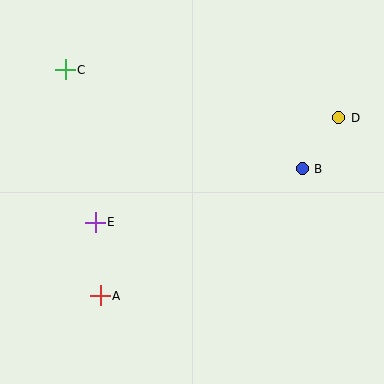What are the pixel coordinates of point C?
Point C is at (65, 70).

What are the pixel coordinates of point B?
Point B is at (302, 169).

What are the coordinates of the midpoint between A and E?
The midpoint between A and E is at (98, 259).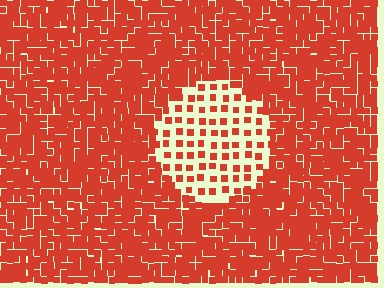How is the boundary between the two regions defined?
The boundary is defined by a change in element density (approximately 2.9x ratio). All elements are the same color, size, and shape.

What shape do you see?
I see a circle.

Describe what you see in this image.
The image contains small red elements arranged at two different densities. A circle-shaped region is visible where the elements are less densely packed than the surrounding area.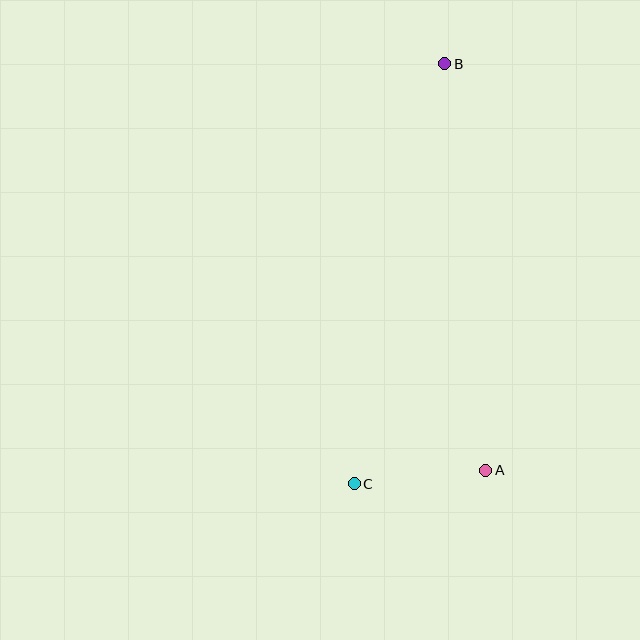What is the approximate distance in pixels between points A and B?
The distance between A and B is approximately 409 pixels.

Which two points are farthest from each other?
Points B and C are farthest from each other.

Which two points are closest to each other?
Points A and C are closest to each other.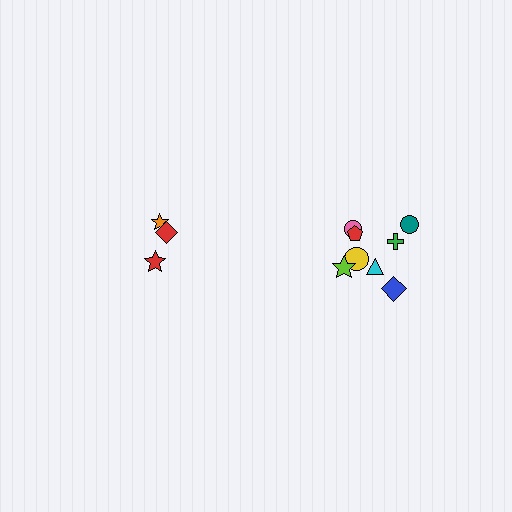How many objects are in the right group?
There are 8 objects.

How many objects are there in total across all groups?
There are 11 objects.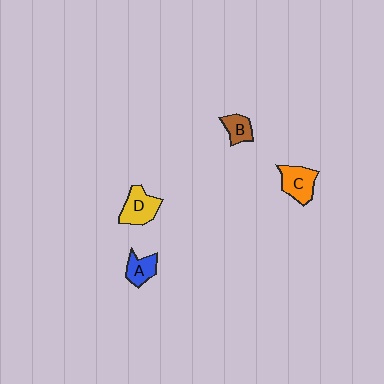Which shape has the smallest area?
Shape B (brown).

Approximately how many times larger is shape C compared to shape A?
Approximately 1.4 times.